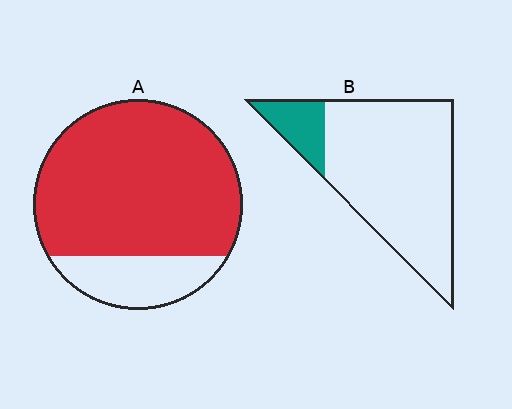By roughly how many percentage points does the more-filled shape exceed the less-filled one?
By roughly 65 percentage points (A over B).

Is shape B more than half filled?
No.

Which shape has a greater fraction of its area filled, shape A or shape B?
Shape A.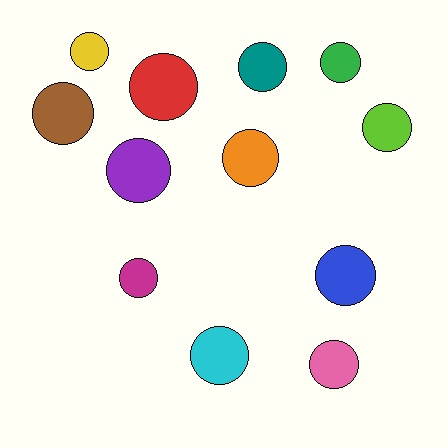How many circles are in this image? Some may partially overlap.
There are 12 circles.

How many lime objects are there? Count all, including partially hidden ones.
There is 1 lime object.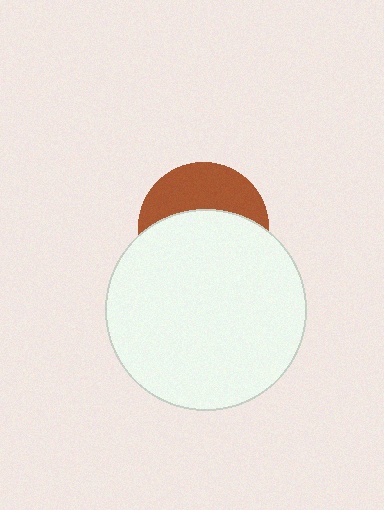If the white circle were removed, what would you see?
You would see the complete brown circle.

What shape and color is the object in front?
The object in front is a white circle.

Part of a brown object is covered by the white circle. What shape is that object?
It is a circle.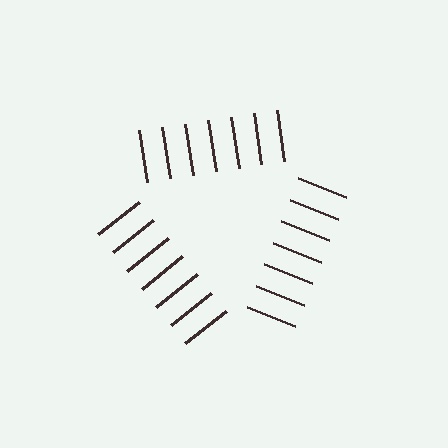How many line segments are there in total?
21 — 7 along each of the 3 edges.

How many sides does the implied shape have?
3 sides — the line-ends trace a triangle.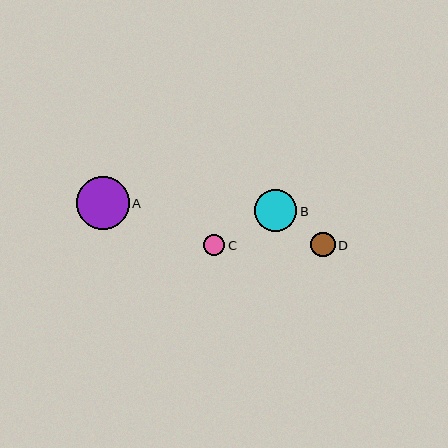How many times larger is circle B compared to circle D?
Circle B is approximately 1.7 times the size of circle D.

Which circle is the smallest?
Circle C is the smallest with a size of approximately 22 pixels.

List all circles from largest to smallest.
From largest to smallest: A, B, D, C.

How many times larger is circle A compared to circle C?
Circle A is approximately 2.4 times the size of circle C.